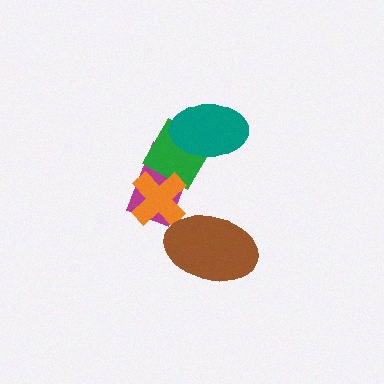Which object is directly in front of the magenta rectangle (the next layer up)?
The green diamond is directly in front of the magenta rectangle.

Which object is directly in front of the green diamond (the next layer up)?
The teal ellipse is directly in front of the green diamond.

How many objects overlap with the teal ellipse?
1 object overlaps with the teal ellipse.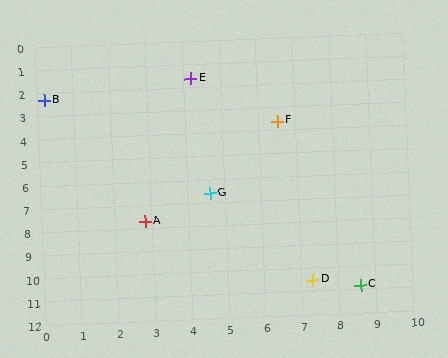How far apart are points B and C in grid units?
Points B and C are about 12.0 grid units apart.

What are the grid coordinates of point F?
Point F is at approximately (6.5, 3.6).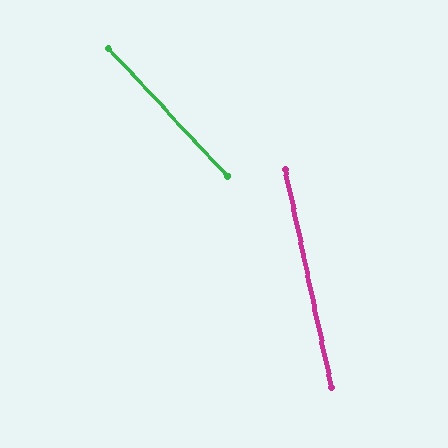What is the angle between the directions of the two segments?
Approximately 31 degrees.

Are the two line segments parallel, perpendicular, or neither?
Neither parallel nor perpendicular — they differ by about 31°.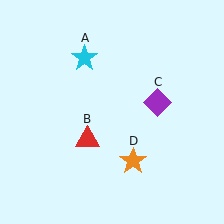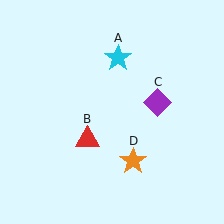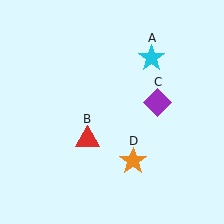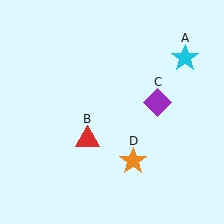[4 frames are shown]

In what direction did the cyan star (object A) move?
The cyan star (object A) moved right.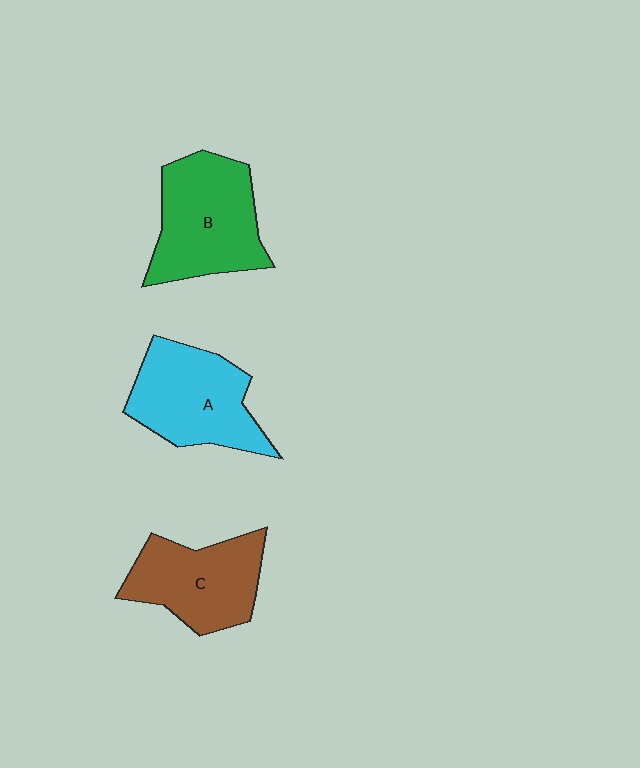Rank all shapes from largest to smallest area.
From largest to smallest: B (green), A (cyan), C (brown).